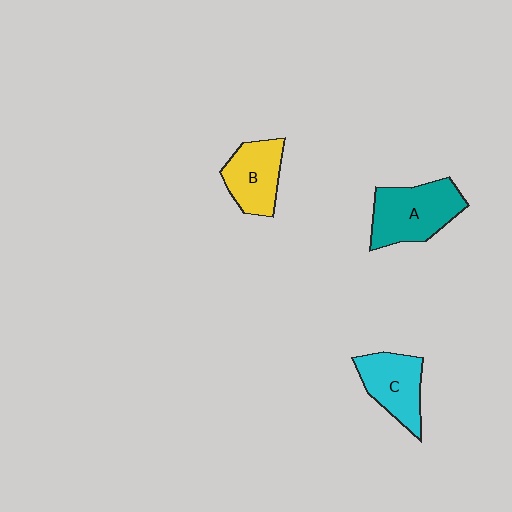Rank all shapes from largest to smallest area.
From largest to smallest: A (teal), C (cyan), B (yellow).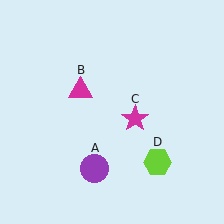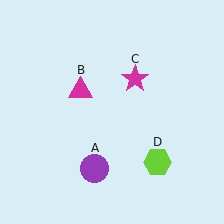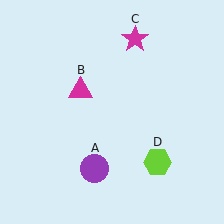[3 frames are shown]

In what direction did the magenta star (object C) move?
The magenta star (object C) moved up.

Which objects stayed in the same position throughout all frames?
Purple circle (object A) and magenta triangle (object B) and lime hexagon (object D) remained stationary.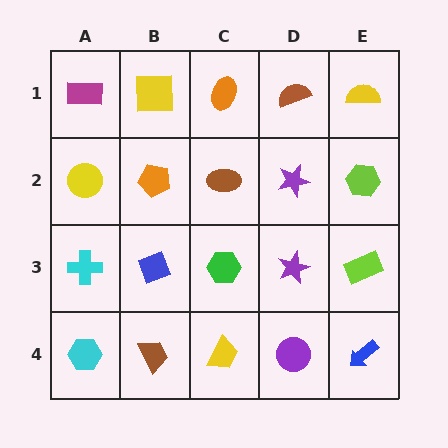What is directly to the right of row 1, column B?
An orange ellipse.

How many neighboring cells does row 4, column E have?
2.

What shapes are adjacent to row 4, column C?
A green hexagon (row 3, column C), a brown trapezoid (row 4, column B), a purple circle (row 4, column D).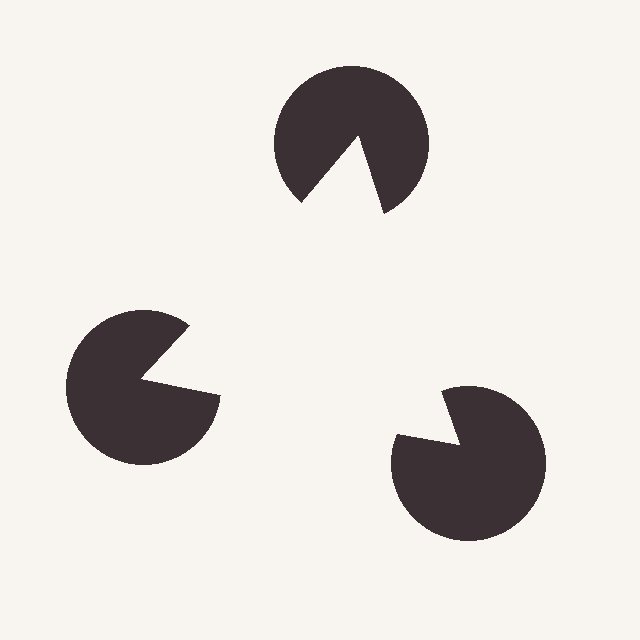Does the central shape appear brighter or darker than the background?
It typically appears slightly brighter than the background, even though no actual brightness change is drawn.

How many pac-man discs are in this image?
There are 3 — one at each vertex of the illusory triangle.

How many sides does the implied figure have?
3 sides.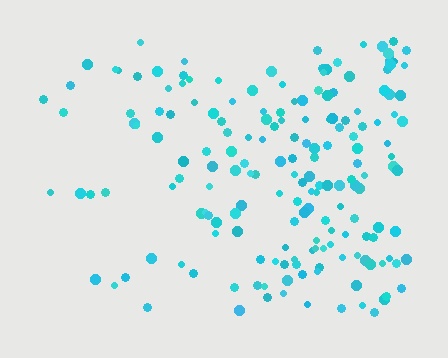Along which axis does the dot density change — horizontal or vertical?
Horizontal.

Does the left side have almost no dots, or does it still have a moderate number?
Still a moderate number, just noticeably fewer than the right.